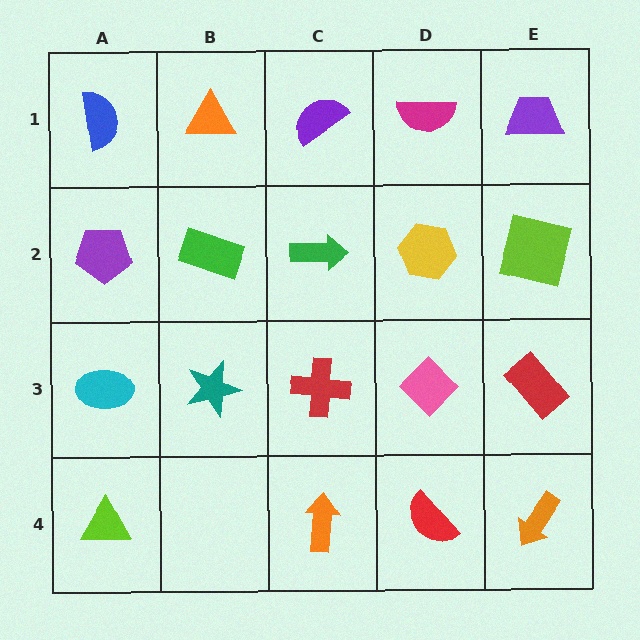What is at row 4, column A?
A lime triangle.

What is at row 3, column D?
A pink diamond.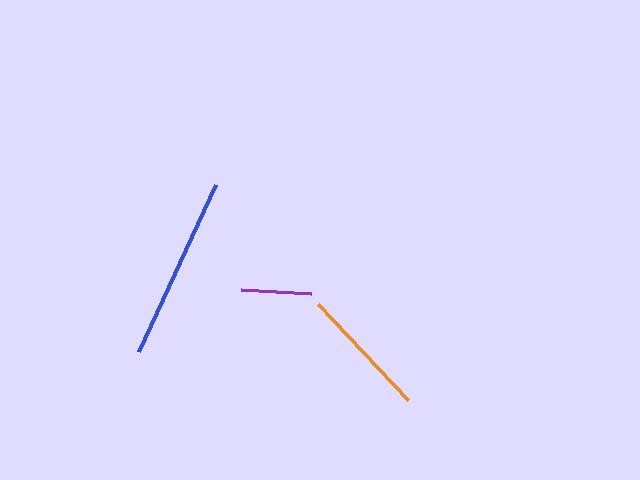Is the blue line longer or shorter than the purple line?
The blue line is longer than the purple line.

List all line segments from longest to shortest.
From longest to shortest: blue, orange, purple.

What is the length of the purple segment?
The purple segment is approximately 70 pixels long.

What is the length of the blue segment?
The blue segment is approximately 184 pixels long.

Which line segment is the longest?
The blue line is the longest at approximately 184 pixels.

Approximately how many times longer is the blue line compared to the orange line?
The blue line is approximately 1.4 times the length of the orange line.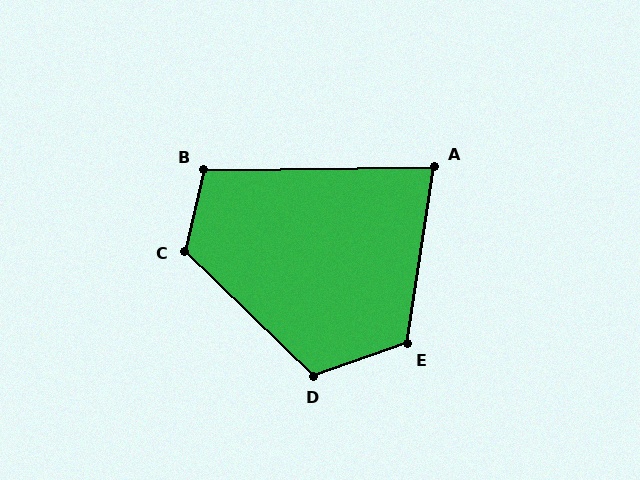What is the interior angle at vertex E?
Approximately 117 degrees (obtuse).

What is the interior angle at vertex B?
Approximately 104 degrees (obtuse).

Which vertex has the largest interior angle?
C, at approximately 121 degrees.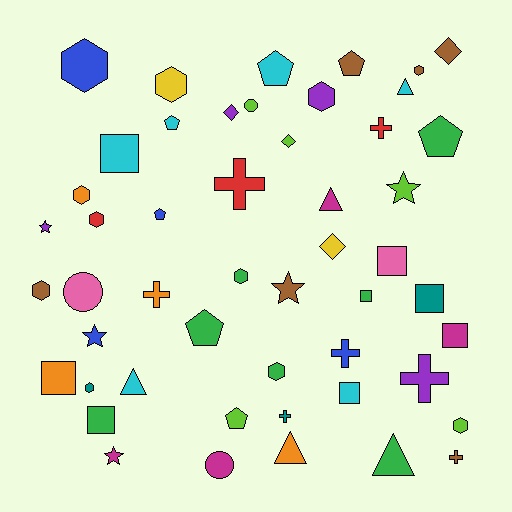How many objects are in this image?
There are 50 objects.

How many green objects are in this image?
There are 7 green objects.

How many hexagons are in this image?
There are 11 hexagons.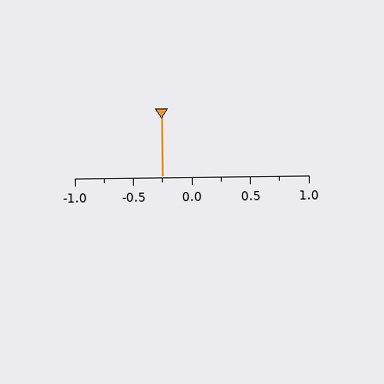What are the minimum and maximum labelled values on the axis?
The axis runs from -1.0 to 1.0.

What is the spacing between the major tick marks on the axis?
The major ticks are spaced 0.5 apart.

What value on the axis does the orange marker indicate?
The marker indicates approximately -0.25.